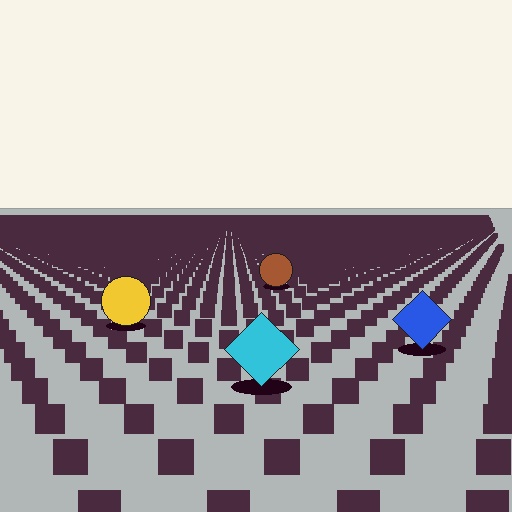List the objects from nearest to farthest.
From nearest to farthest: the cyan diamond, the blue diamond, the yellow circle, the brown circle.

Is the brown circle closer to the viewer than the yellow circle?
No. The yellow circle is closer — you can tell from the texture gradient: the ground texture is coarser near it.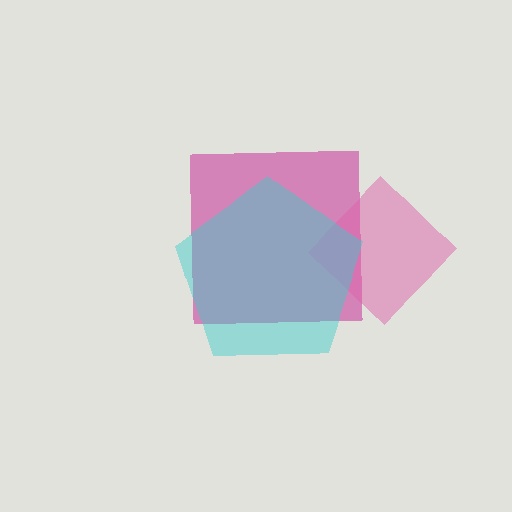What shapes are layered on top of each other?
The layered shapes are: a magenta square, a pink diamond, a cyan pentagon.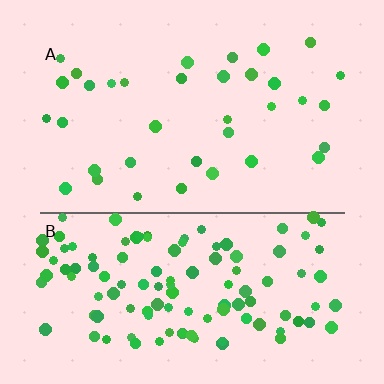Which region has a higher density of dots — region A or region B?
B (the bottom).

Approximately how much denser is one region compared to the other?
Approximately 3.5× — region B over region A.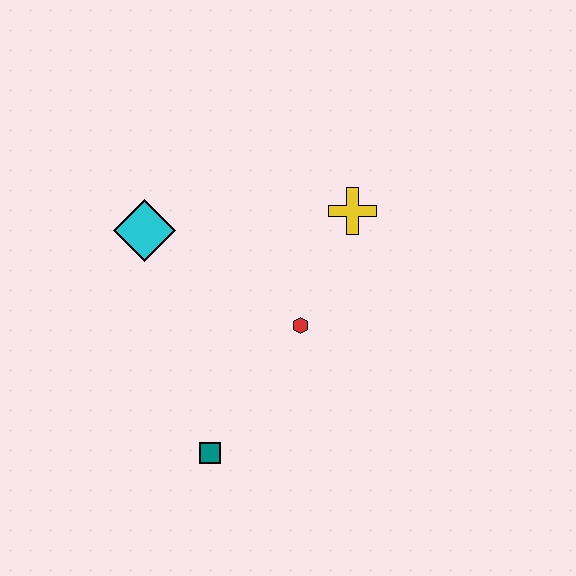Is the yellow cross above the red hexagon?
Yes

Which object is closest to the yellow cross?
The red hexagon is closest to the yellow cross.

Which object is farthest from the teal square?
The yellow cross is farthest from the teal square.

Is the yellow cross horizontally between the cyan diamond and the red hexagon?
No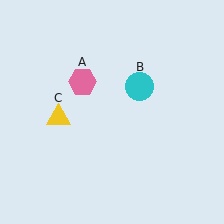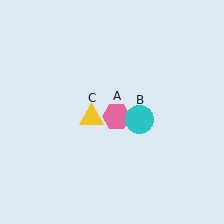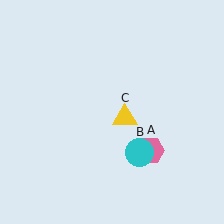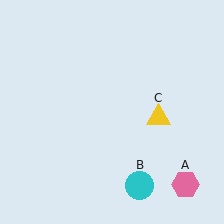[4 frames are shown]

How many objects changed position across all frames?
3 objects changed position: pink hexagon (object A), cyan circle (object B), yellow triangle (object C).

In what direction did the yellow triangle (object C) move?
The yellow triangle (object C) moved right.